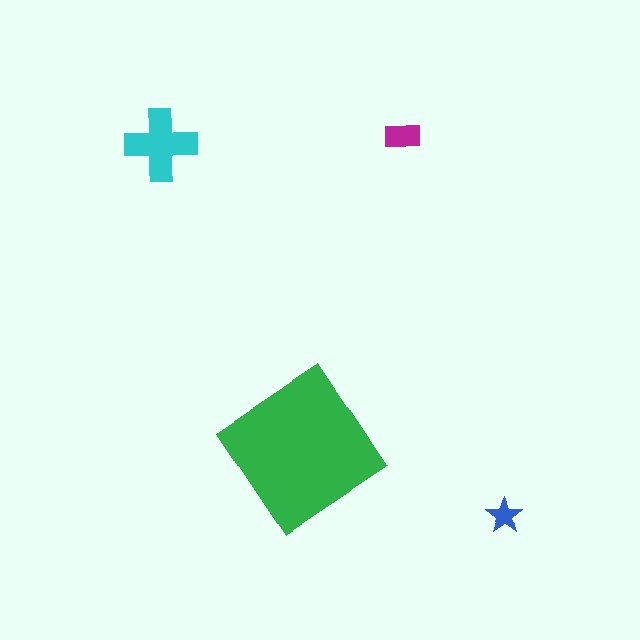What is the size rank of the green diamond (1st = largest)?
1st.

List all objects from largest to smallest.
The green diamond, the cyan cross, the magenta rectangle, the blue star.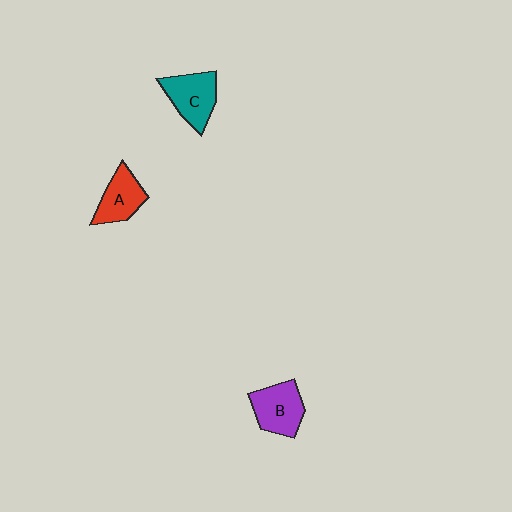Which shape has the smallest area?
Shape A (red).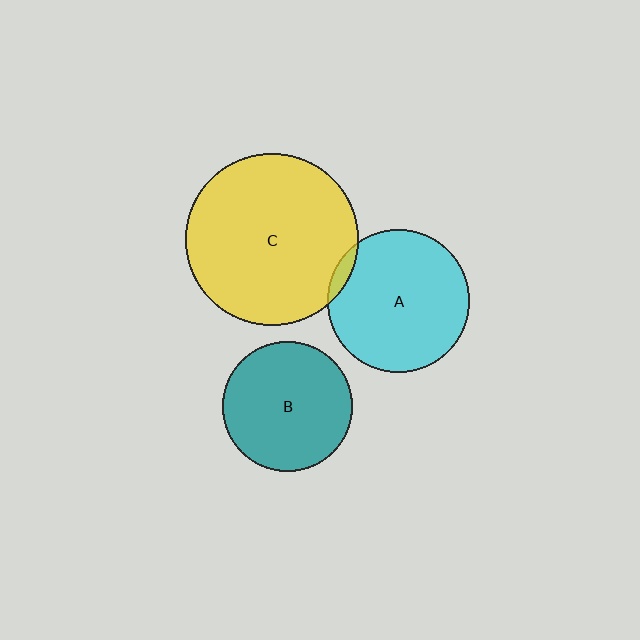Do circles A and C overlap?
Yes.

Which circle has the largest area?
Circle C (yellow).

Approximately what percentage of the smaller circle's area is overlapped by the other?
Approximately 5%.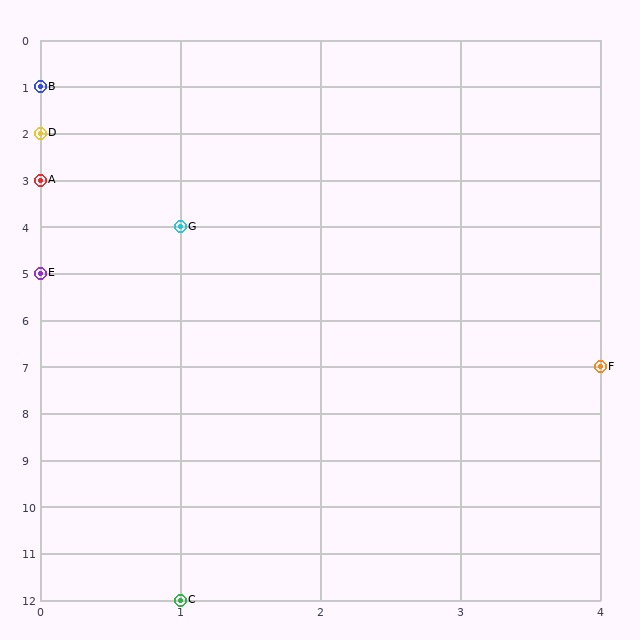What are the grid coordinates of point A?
Point A is at grid coordinates (0, 3).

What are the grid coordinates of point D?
Point D is at grid coordinates (0, 2).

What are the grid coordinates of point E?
Point E is at grid coordinates (0, 5).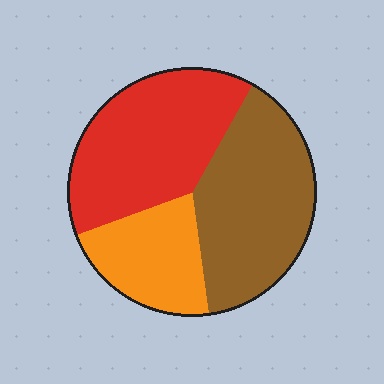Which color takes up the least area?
Orange, at roughly 20%.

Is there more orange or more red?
Red.